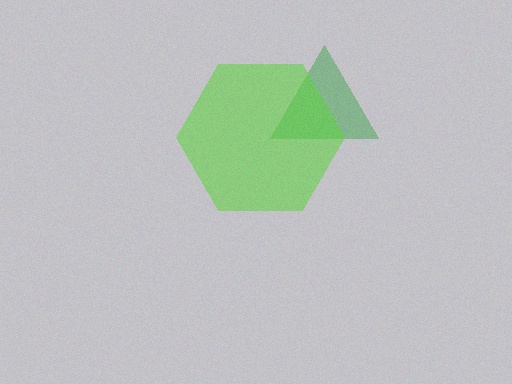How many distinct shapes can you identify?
There are 2 distinct shapes: a green triangle, a lime hexagon.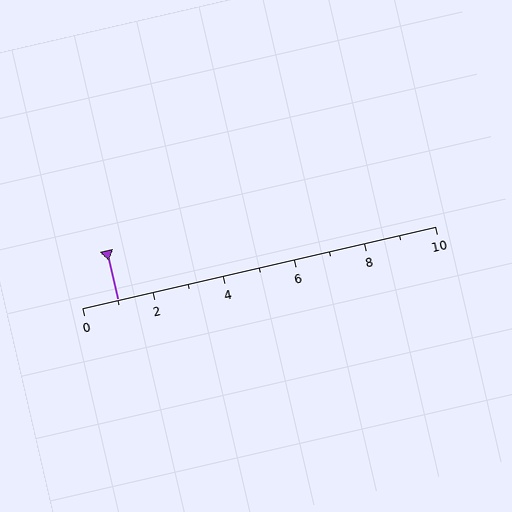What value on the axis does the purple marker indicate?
The marker indicates approximately 1.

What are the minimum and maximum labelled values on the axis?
The axis runs from 0 to 10.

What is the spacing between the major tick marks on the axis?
The major ticks are spaced 2 apart.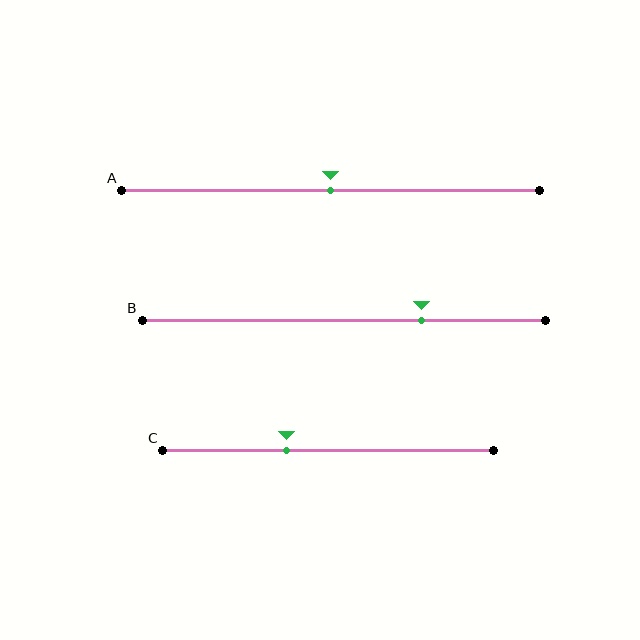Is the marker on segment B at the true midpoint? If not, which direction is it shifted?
No, the marker on segment B is shifted to the right by about 19% of the segment length.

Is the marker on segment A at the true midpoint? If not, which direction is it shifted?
Yes, the marker on segment A is at the true midpoint.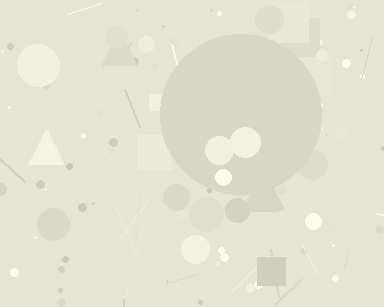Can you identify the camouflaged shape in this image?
The camouflaged shape is a circle.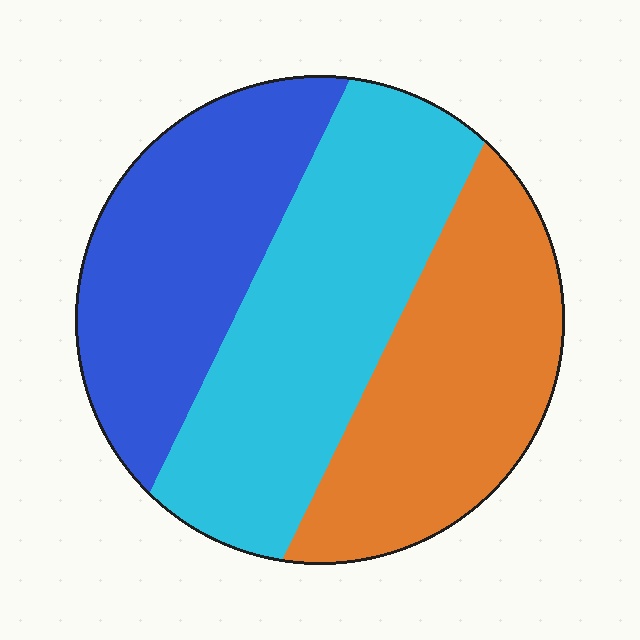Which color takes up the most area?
Cyan, at roughly 40%.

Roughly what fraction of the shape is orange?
Orange covers around 30% of the shape.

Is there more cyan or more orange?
Cyan.